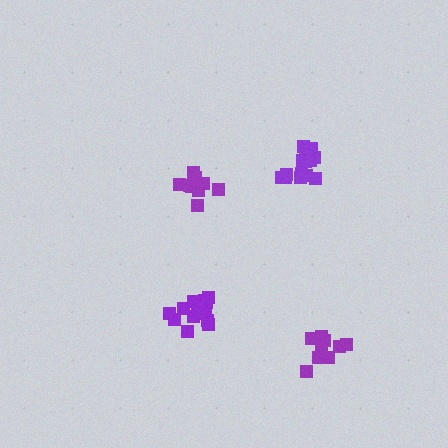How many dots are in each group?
Group 1: 9 dots, Group 2: 14 dots, Group 3: 9 dots, Group 4: 13 dots (45 total).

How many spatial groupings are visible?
There are 4 spatial groupings.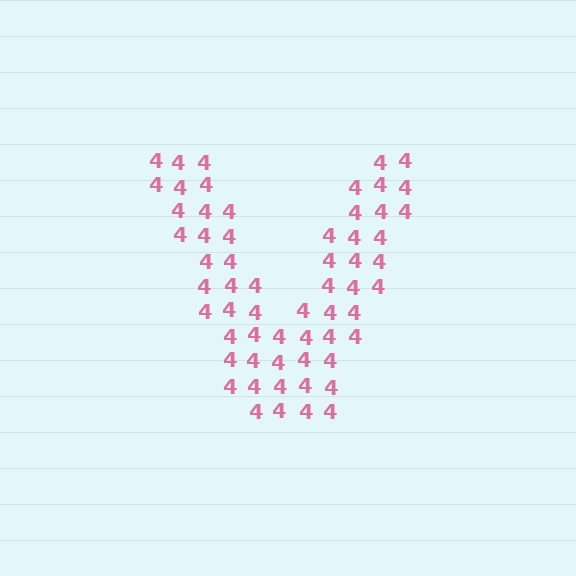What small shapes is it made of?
It is made of small digit 4's.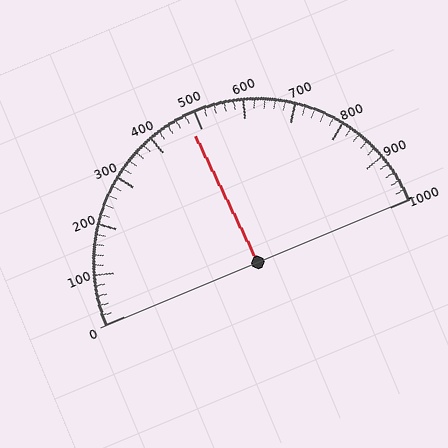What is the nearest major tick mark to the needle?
The nearest major tick mark is 500.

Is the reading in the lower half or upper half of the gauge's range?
The reading is in the lower half of the range (0 to 1000).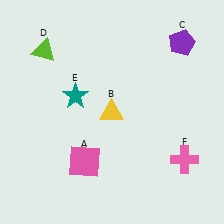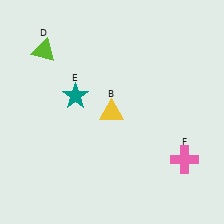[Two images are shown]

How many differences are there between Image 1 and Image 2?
There are 2 differences between the two images.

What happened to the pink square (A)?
The pink square (A) was removed in Image 2. It was in the bottom-left area of Image 1.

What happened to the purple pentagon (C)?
The purple pentagon (C) was removed in Image 2. It was in the top-right area of Image 1.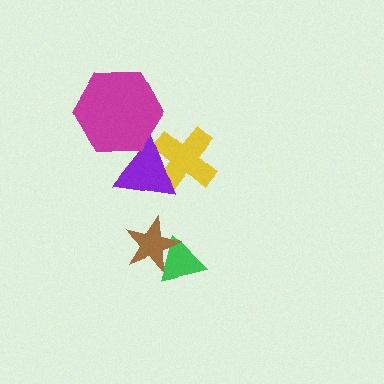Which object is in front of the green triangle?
The brown star is in front of the green triangle.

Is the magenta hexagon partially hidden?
No, no other shape covers it.